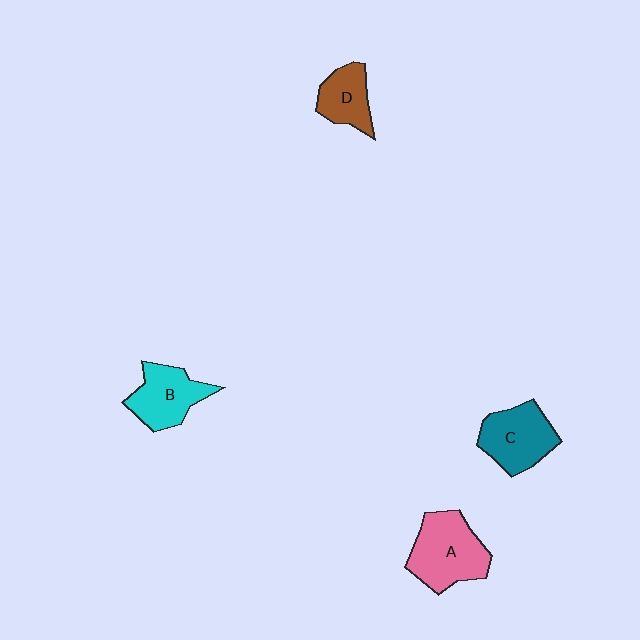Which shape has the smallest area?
Shape D (brown).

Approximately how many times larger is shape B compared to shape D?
Approximately 1.3 times.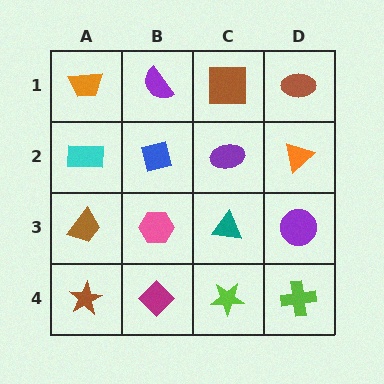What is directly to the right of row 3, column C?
A purple circle.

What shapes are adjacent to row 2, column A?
An orange trapezoid (row 1, column A), a brown trapezoid (row 3, column A), a blue square (row 2, column B).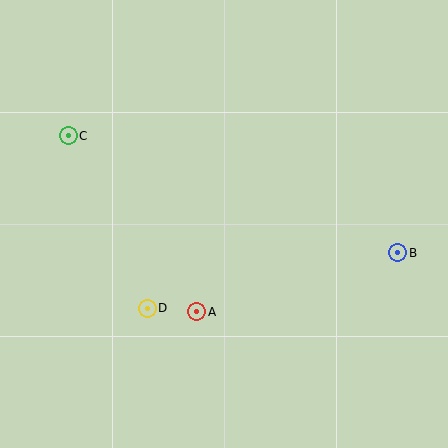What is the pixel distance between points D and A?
The distance between D and A is 50 pixels.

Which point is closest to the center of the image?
Point A at (197, 312) is closest to the center.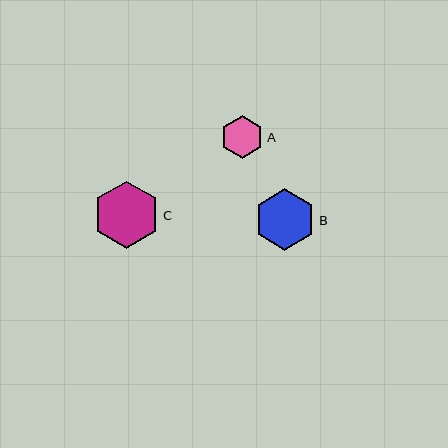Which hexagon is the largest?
Hexagon C is the largest with a size of approximately 67 pixels.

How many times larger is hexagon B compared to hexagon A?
Hexagon B is approximately 1.5 times the size of hexagon A.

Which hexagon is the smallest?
Hexagon A is the smallest with a size of approximately 43 pixels.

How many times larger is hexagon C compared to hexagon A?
Hexagon C is approximately 1.6 times the size of hexagon A.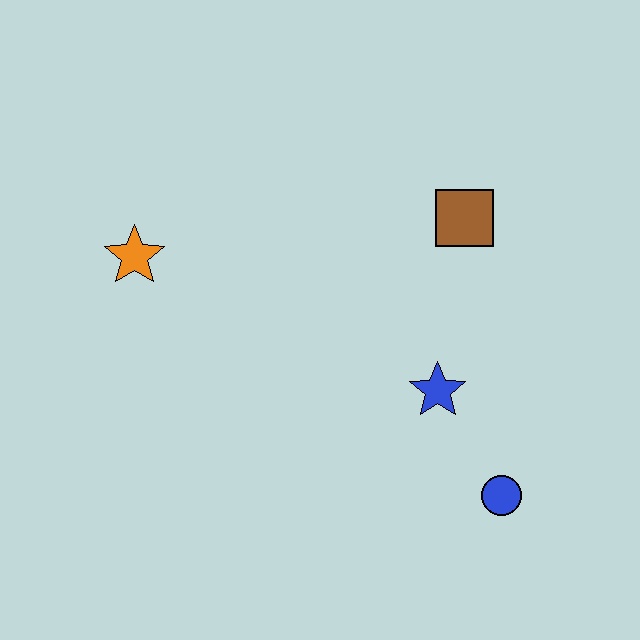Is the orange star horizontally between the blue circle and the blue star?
No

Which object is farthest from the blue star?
The orange star is farthest from the blue star.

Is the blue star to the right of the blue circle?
No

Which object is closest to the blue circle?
The blue star is closest to the blue circle.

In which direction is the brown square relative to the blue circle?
The brown square is above the blue circle.